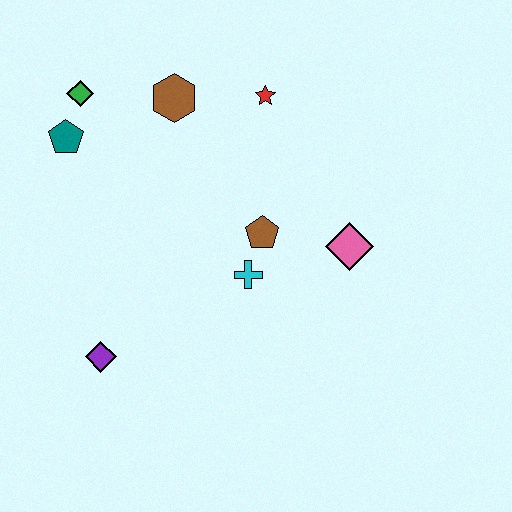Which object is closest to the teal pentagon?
The green diamond is closest to the teal pentagon.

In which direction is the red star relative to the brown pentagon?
The red star is above the brown pentagon.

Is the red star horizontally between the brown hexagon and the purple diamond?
No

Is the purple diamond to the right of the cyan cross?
No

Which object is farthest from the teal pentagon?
The pink diamond is farthest from the teal pentagon.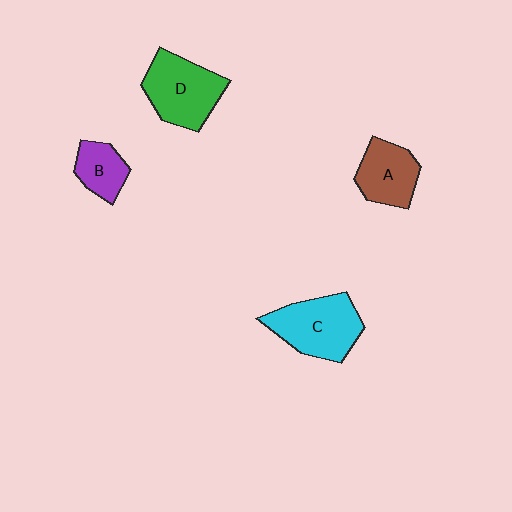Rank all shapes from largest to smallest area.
From largest to smallest: C (cyan), D (green), A (brown), B (purple).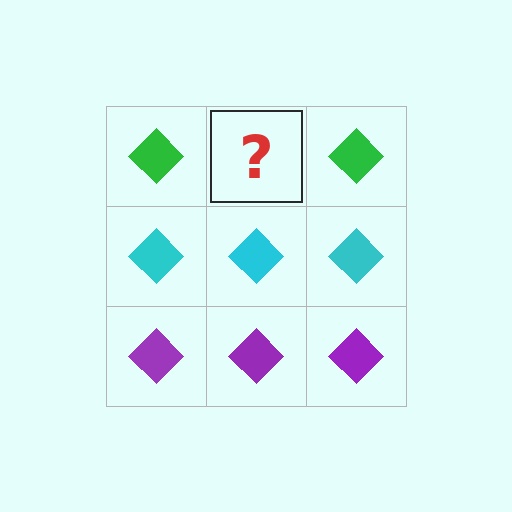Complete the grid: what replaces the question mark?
The question mark should be replaced with a green diamond.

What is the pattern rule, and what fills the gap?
The rule is that each row has a consistent color. The gap should be filled with a green diamond.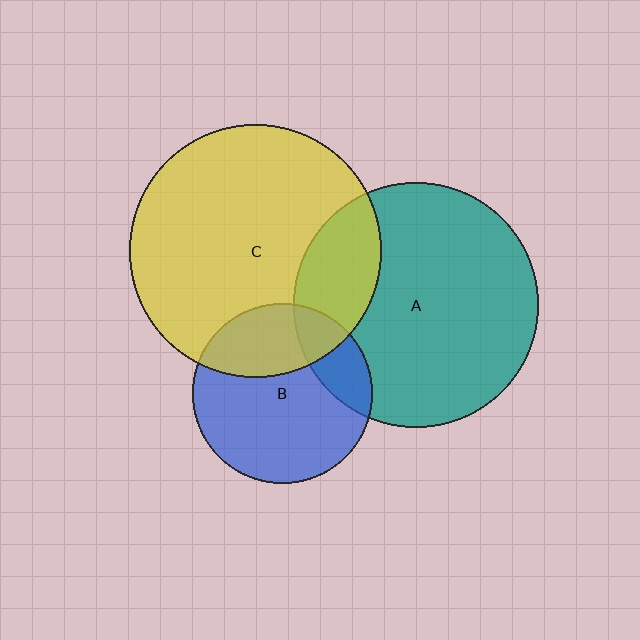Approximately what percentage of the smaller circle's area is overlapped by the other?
Approximately 30%.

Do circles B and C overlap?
Yes.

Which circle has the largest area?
Circle C (yellow).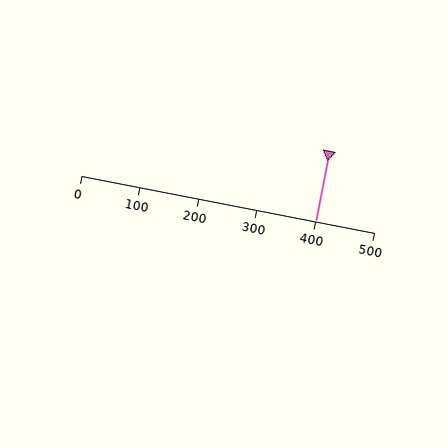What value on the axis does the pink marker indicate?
The marker indicates approximately 400.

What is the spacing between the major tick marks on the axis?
The major ticks are spaced 100 apart.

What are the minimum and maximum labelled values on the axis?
The axis runs from 0 to 500.